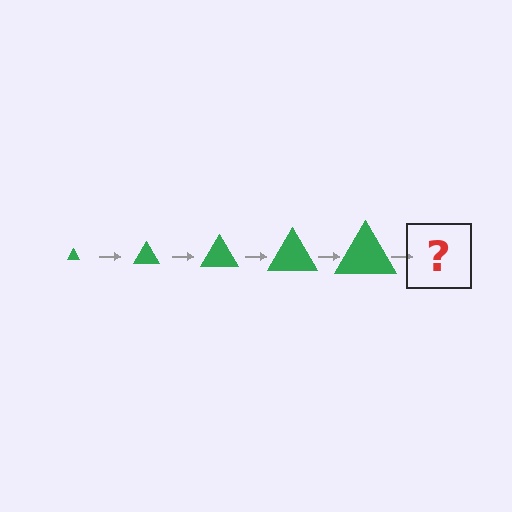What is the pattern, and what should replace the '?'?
The pattern is that the triangle gets progressively larger each step. The '?' should be a green triangle, larger than the previous one.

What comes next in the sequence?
The next element should be a green triangle, larger than the previous one.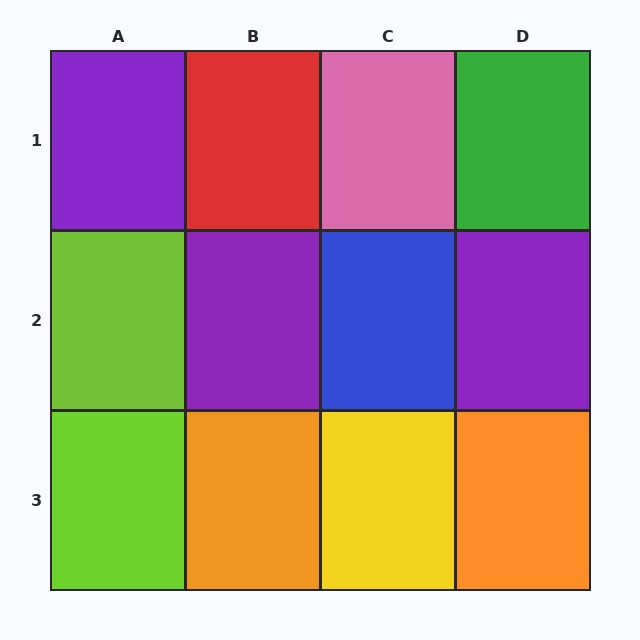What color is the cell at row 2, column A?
Lime.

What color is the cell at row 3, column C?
Yellow.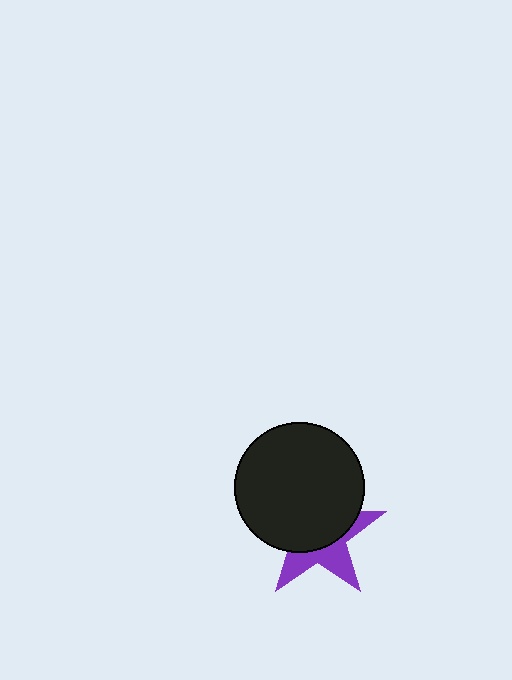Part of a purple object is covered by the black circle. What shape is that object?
It is a star.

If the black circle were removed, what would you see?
You would see the complete purple star.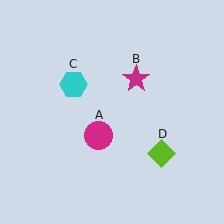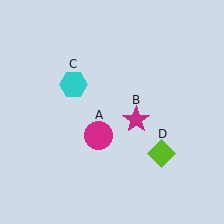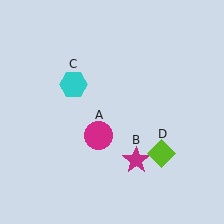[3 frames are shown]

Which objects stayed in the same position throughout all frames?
Magenta circle (object A) and cyan hexagon (object C) and lime diamond (object D) remained stationary.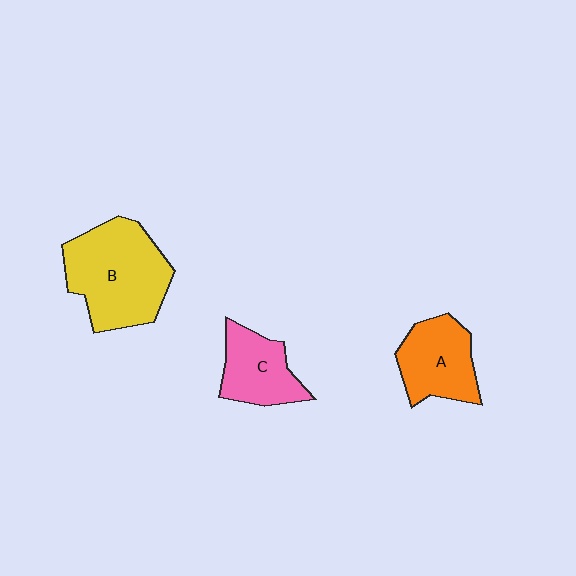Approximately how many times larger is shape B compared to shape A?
Approximately 1.6 times.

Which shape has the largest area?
Shape B (yellow).